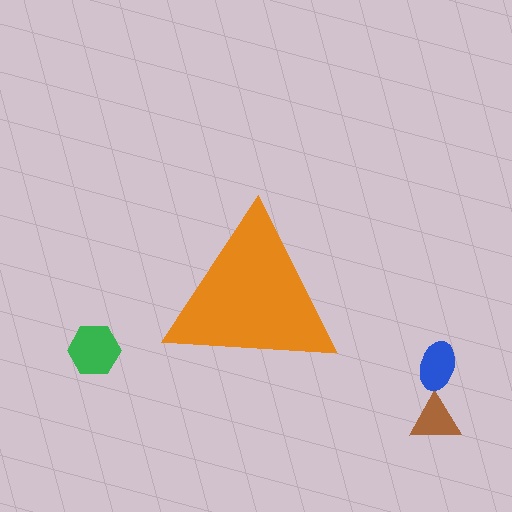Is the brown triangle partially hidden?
No, the brown triangle is fully visible.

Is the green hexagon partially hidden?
No, the green hexagon is fully visible.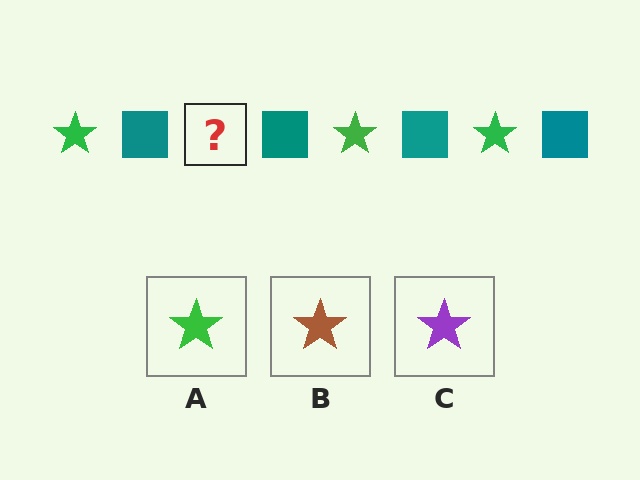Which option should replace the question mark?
Option A.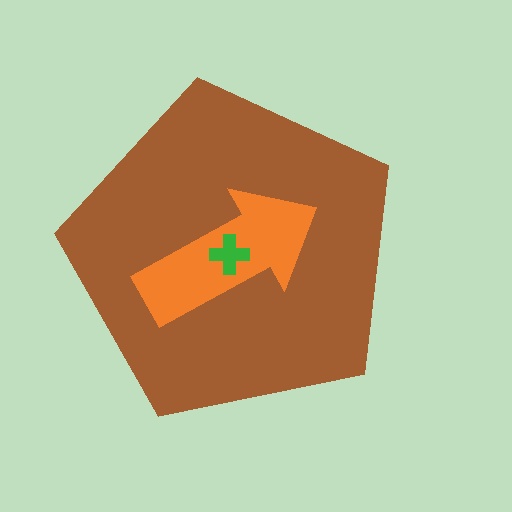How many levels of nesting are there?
3.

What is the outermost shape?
The brown pentagon.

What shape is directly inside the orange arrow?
The green cross.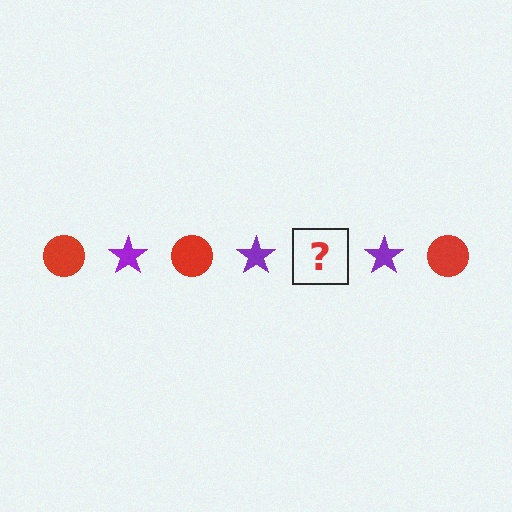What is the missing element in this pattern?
The missing element is a red circle.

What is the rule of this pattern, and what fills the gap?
The rule is that the pattern alternates between red circle and purple star. The gap should be filled with a red circle.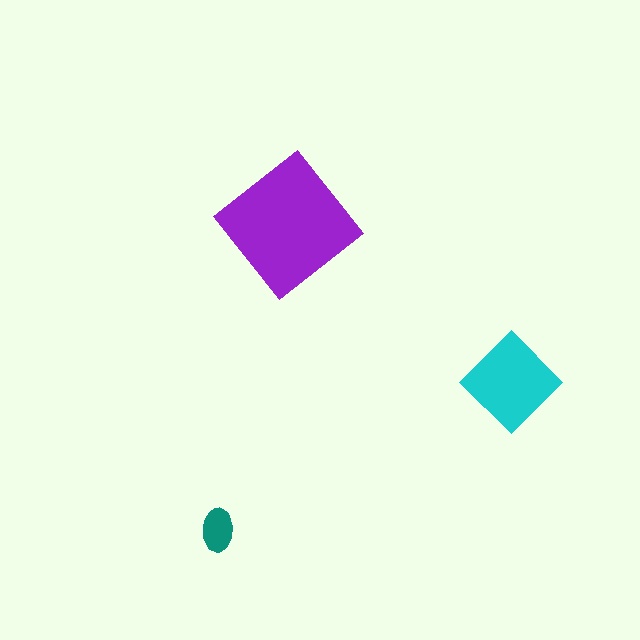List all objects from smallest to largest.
The teal ellipse, the cyan diamond, the purple diamond.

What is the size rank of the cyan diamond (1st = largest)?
2nd.